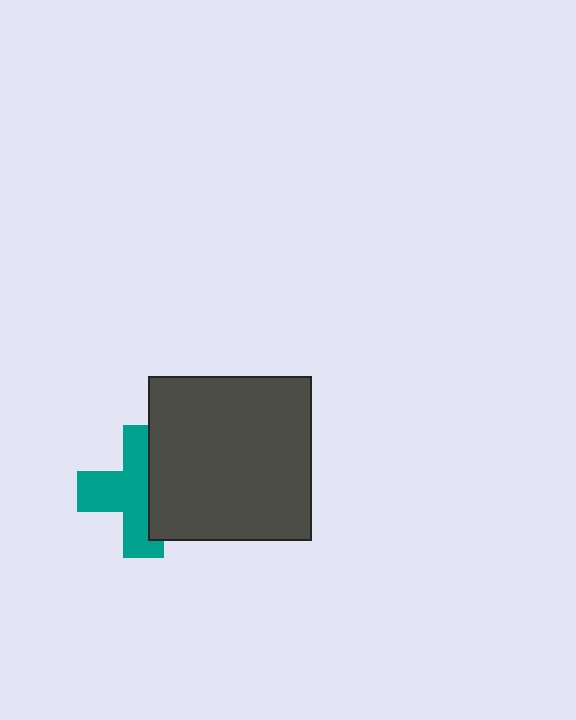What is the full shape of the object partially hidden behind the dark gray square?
The partially hidden object is a teal cross.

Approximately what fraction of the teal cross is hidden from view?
Roughly 42% of the teal cross is hidden behind the dark gray square.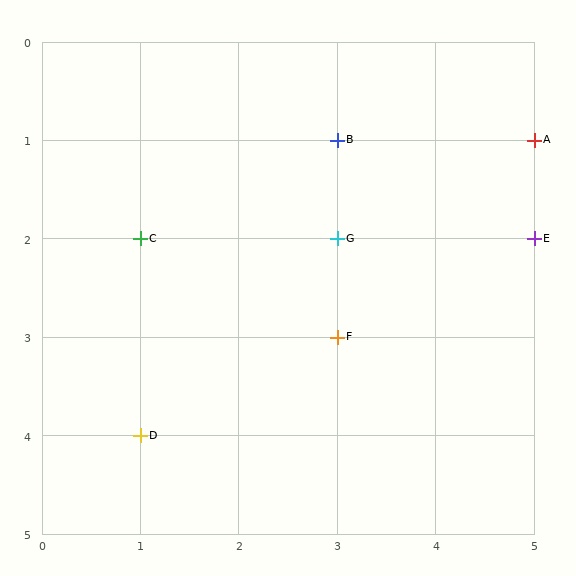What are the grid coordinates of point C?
Point C is at grid coordinates (1, 2).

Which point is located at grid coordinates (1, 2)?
Point C is at (1, 2).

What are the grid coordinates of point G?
Point G is at grid coordinates (3, 2).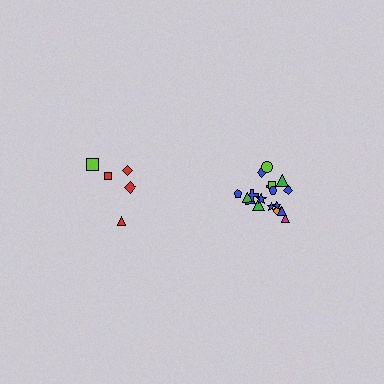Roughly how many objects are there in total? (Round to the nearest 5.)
Roughly 25 objects in total.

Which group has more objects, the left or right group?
The right group.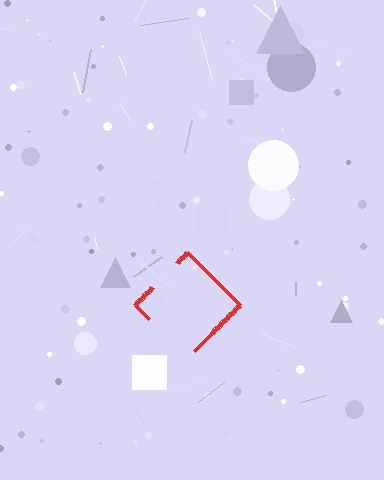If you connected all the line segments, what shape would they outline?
They would outline a diamond.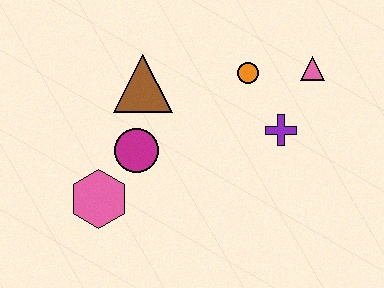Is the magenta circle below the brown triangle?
Yes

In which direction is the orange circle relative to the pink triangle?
The orange circle is to the left of the pink triangle.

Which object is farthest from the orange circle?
The pink hexagon is farthest from the orange circle.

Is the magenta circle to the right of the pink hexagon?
Yes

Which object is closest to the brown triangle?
The magenta circle is closest to the brown triangle.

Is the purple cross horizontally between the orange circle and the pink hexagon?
No